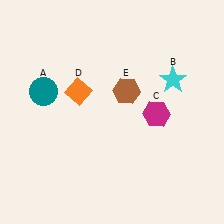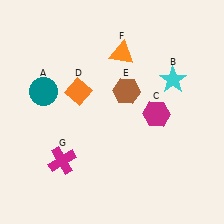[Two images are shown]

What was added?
An orange triangle (F), a magenta cross (G) were added in Image 2.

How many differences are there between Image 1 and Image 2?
There are 2 differences between the two images.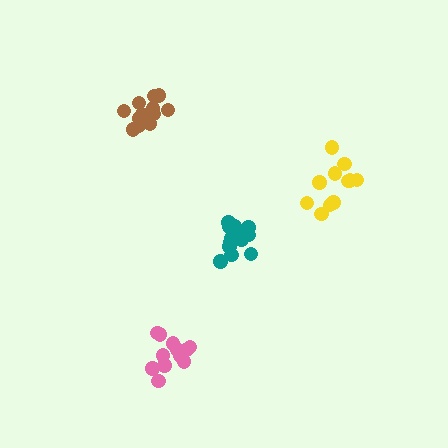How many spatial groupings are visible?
There are 4 spatial groupings.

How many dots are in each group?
Group 1: 13 dots, Group 2: 11 dots, Group 3: 14 dots, Group 4: 14 dots (52 total).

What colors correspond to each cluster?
The clusters are colored: pink, yellow, brown, teal.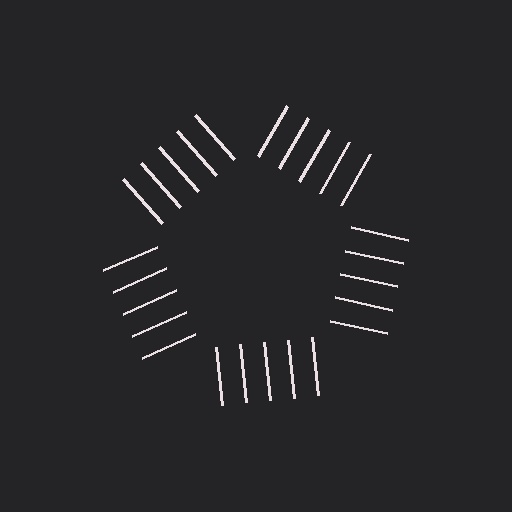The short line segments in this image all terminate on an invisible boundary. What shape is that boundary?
An illusory pentagon — the line segments terminate on its edges but no continuous stroke is drawn.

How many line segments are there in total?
25 — 5 along each of the 5 edges.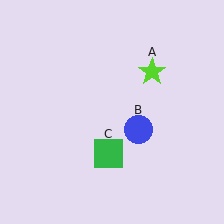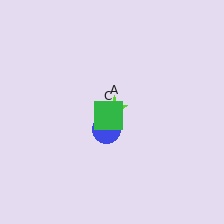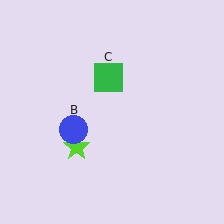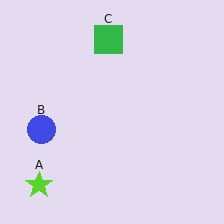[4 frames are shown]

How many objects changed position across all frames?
3 objects changed position: lime star (object A), blue circle (object B), green square (object C).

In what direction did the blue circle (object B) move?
The blue circle (object B) moved left.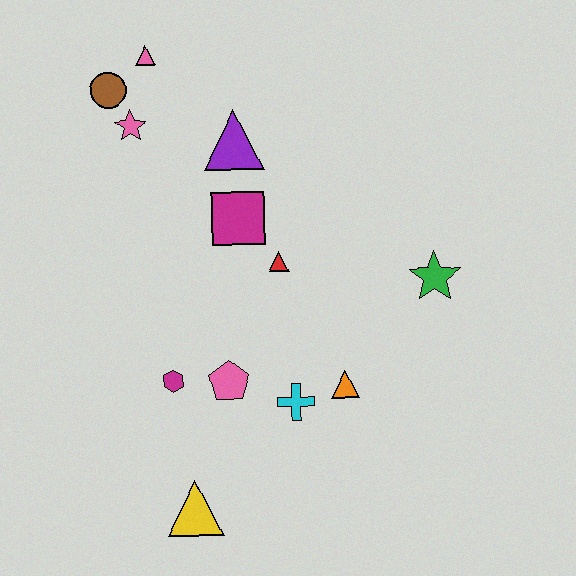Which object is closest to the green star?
The orange triangle is closest to the green star.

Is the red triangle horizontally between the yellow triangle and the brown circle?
No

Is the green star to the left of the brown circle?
No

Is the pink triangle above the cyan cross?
Yes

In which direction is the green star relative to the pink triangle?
The green star is to the right of the pink triangle.